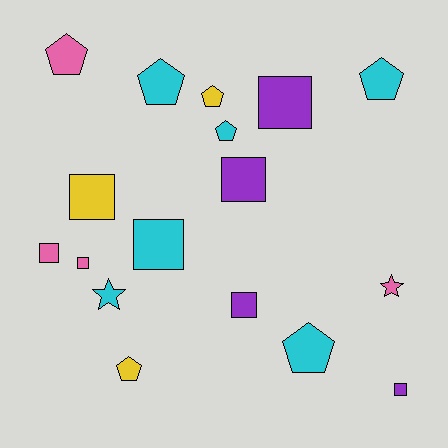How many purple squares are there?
There are 4 purple squares.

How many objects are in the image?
There are 17 objects.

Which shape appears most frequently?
Square, with 8 objects.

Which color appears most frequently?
Cyan, with 6 objects.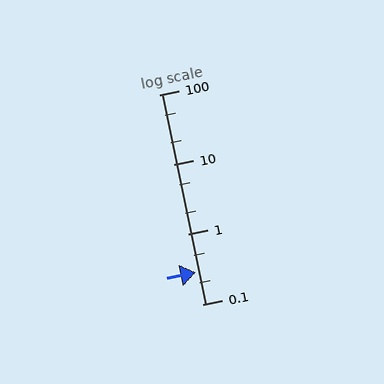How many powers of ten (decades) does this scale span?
The scale spans 3 decades, from 0.1 to 100.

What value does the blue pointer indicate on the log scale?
The pointer indicates approximately 0.29.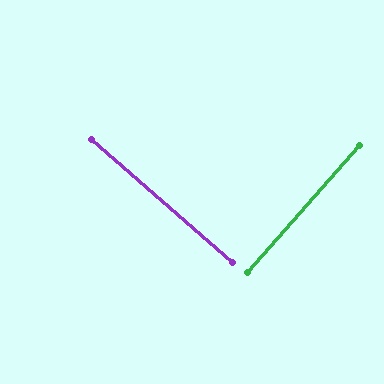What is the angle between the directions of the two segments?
Approximately 89 degrees.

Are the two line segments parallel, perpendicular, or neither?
Perpendicular — they meet at approximately 89°.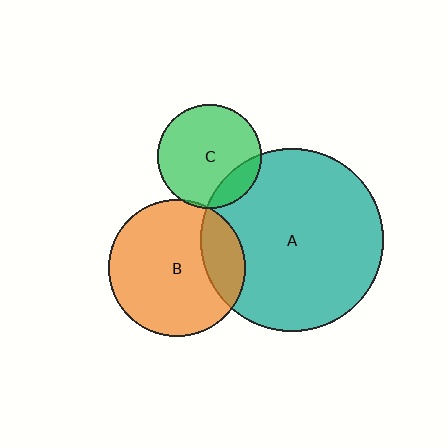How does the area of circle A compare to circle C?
Approximately 3.1 times.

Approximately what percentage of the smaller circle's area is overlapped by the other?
Approximately 15%.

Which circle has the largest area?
Circle A (teal).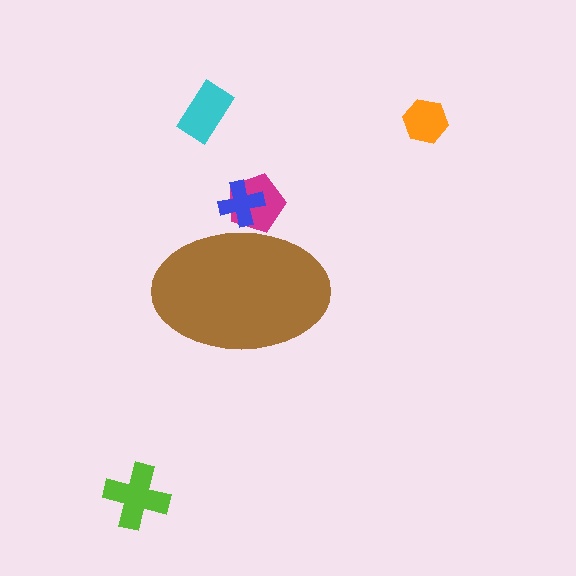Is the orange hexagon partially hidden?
No, the orange hexagon is fully visible.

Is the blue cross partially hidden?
Yes, the blue cross is partially hidden behind the brown ellipse.